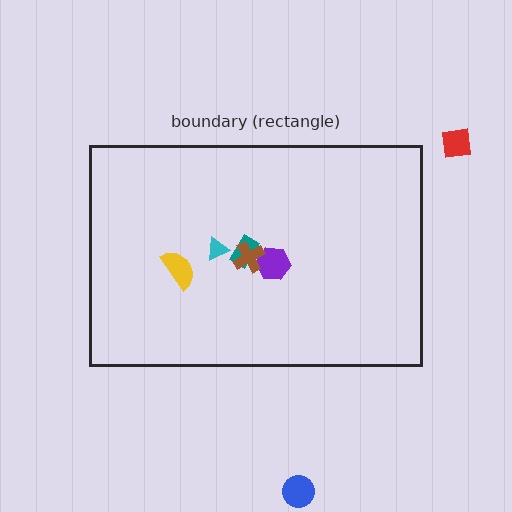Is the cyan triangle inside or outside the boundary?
Inside.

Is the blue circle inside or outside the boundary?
Outside.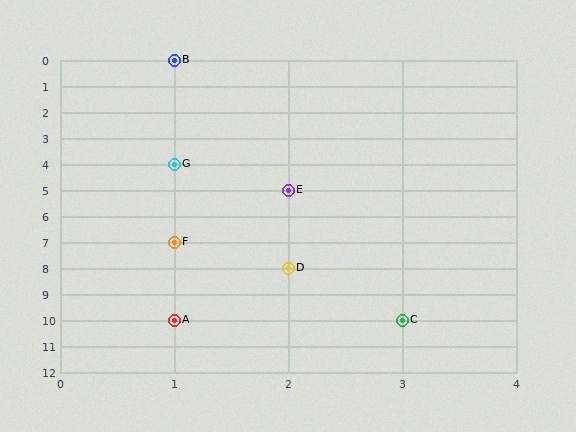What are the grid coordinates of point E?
Point E is at grid coordinates (2, 5).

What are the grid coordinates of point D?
Point D is at grid coordinates (2, 8).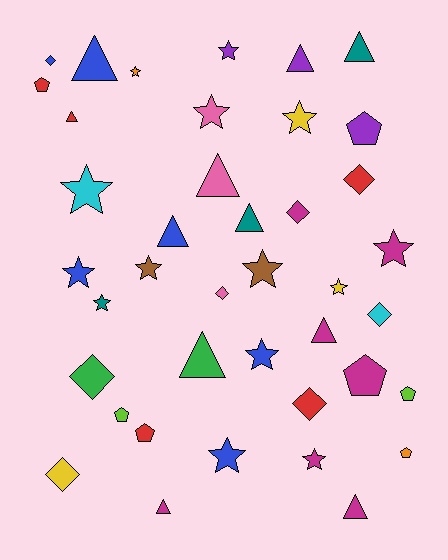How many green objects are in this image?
There are 2 green objects.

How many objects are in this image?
There are 40 objects.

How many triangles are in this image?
There are 11 triangles.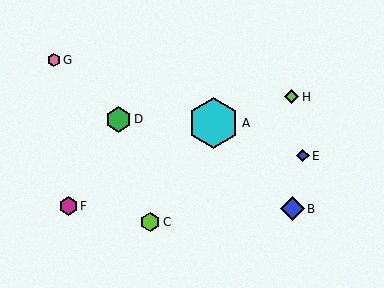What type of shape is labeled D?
Shape D is a green hexagon.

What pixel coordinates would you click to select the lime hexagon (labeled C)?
Click at (150, 222) to select the lime hexagon C.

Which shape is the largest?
The cyan hexagon (labeled A) is the largest.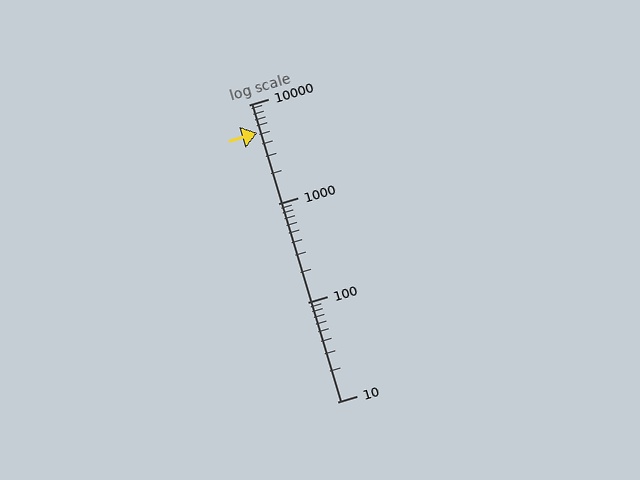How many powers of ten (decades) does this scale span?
The scale spans 3 decades, from 10 to 10000.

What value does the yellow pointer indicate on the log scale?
The pointer indicates approximately 5200.